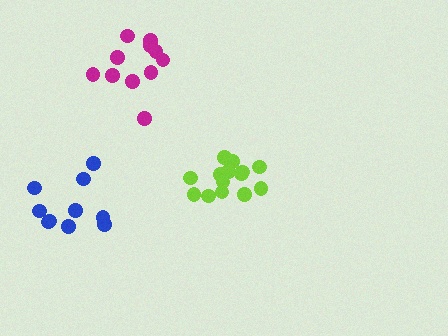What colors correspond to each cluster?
The clusters are colored: lime, blue, magenta.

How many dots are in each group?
Group 1: 14 dots, Group 2: 10 dots, Group 3: 11 dots (35 total).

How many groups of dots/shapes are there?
There are 3 groups.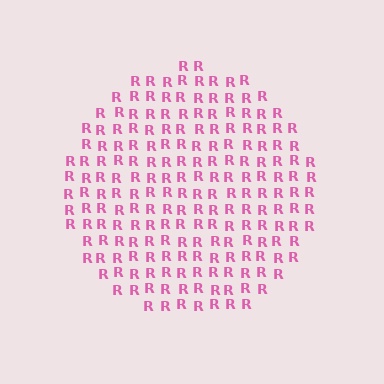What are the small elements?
The small elements are letter R's.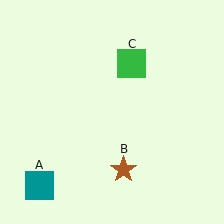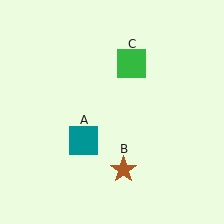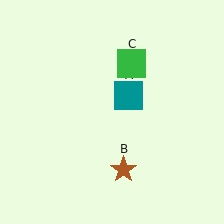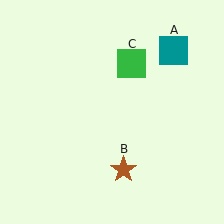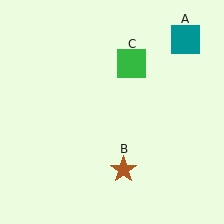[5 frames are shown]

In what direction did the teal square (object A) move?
The teal square (object A) moved up and to the right.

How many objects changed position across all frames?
1 object changed position: teal square (object A).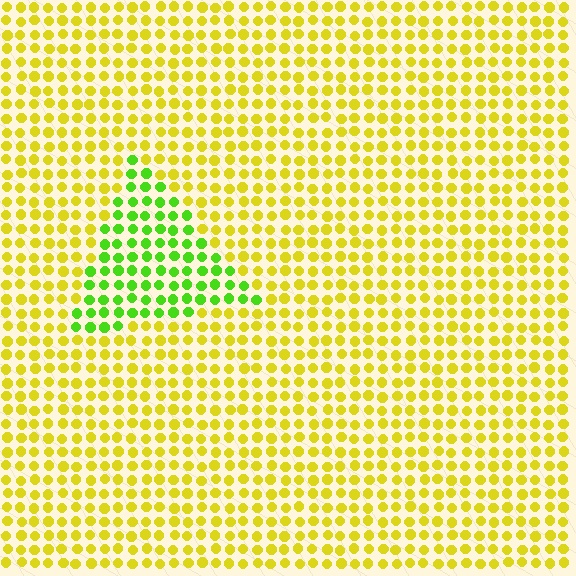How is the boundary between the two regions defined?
The boundary is defined purely by a slight shift in hue (about 48 degrees). Spacing, size, and orientation are identical on both sides.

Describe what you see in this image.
The image is filled with small yellow elements in a uniform arrangement. A triangle-shaped region is visible where the elements are tinted to a slightly different hue, forming a subtle color boundary.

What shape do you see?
I see a triangle.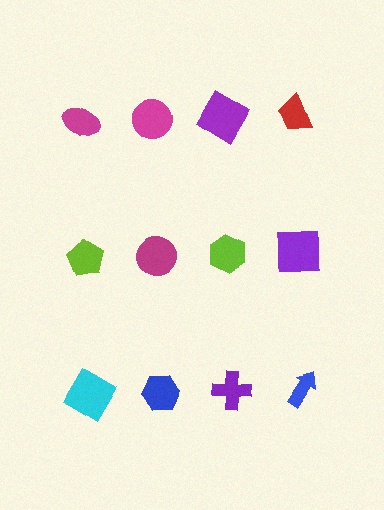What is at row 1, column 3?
A purple diamond.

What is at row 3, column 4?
A blue arrow.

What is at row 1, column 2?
A magenta circle.